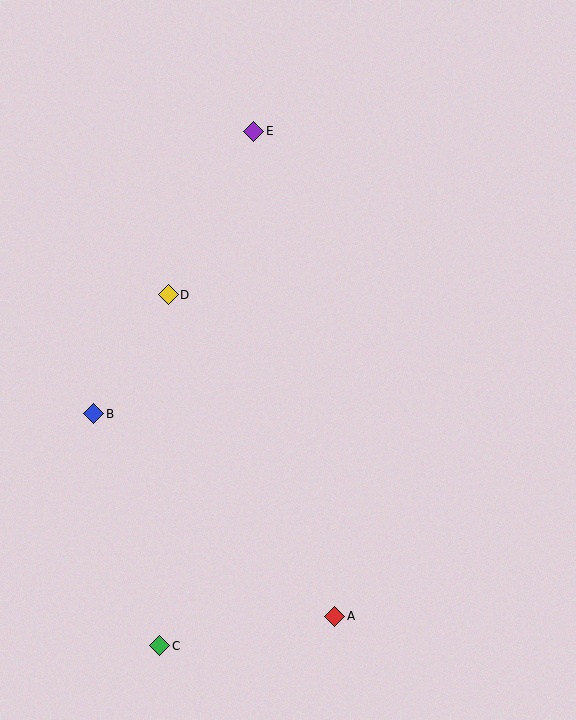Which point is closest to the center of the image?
Point D at (168, 295) is closest to the center.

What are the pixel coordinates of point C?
Point C is at (160, 646).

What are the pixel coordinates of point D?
Point D is at (168, 295).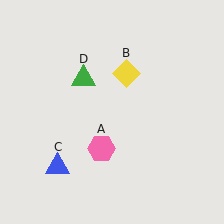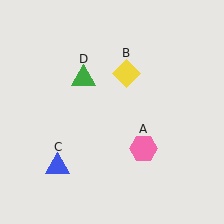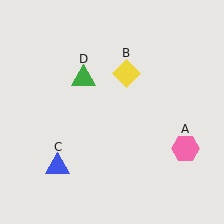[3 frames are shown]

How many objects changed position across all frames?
1 object changed position: pink hexagon (object A).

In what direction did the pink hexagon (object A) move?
The pink hexagon (object A) moved right.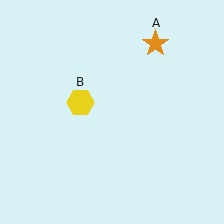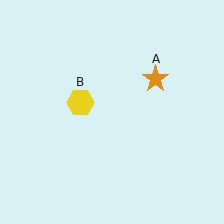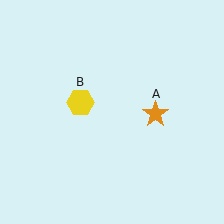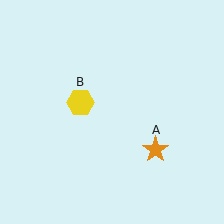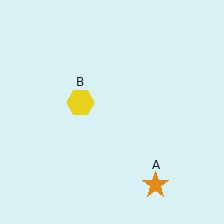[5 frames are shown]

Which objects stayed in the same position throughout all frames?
Yellow hexagon (object B) remained stationary.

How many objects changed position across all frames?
1 object changed position: orange star (object A).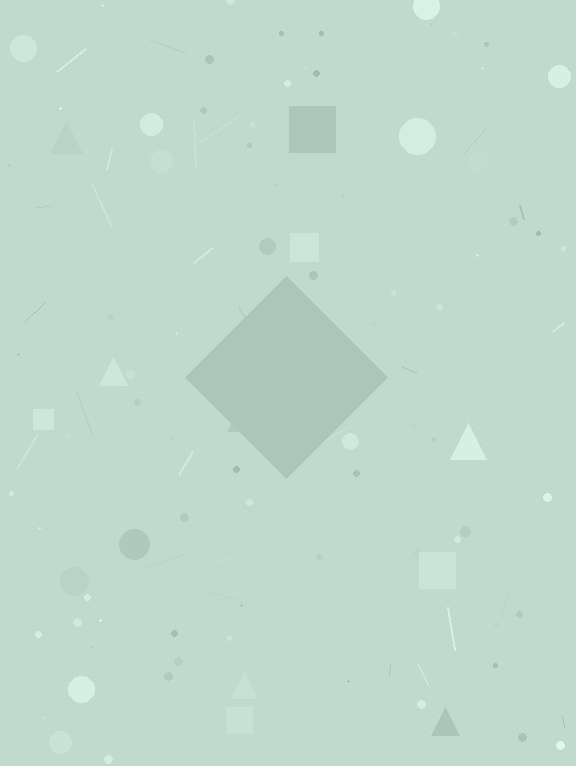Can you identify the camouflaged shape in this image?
The camouflaged shape is a diamond.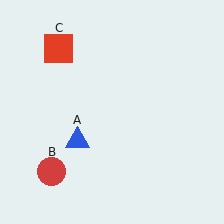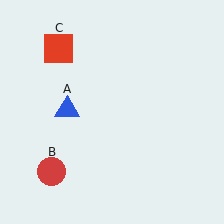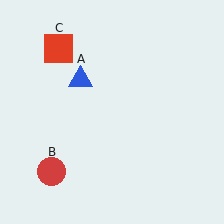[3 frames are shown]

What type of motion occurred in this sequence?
The blue triangle (object A) rotated clockwise around the center of the scene.